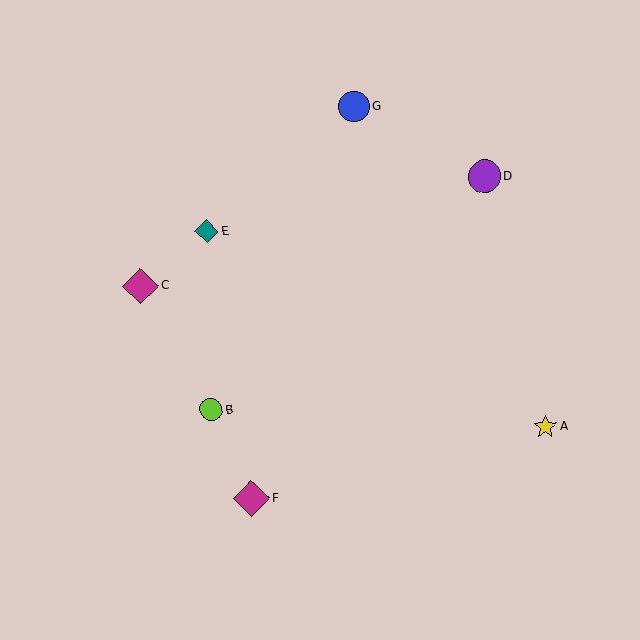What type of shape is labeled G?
Shape G is a blue circle.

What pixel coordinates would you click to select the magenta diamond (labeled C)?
Click at (141, 286) to select the magenta diamond C.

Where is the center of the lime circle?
The center of the lime circle is at (211, 410).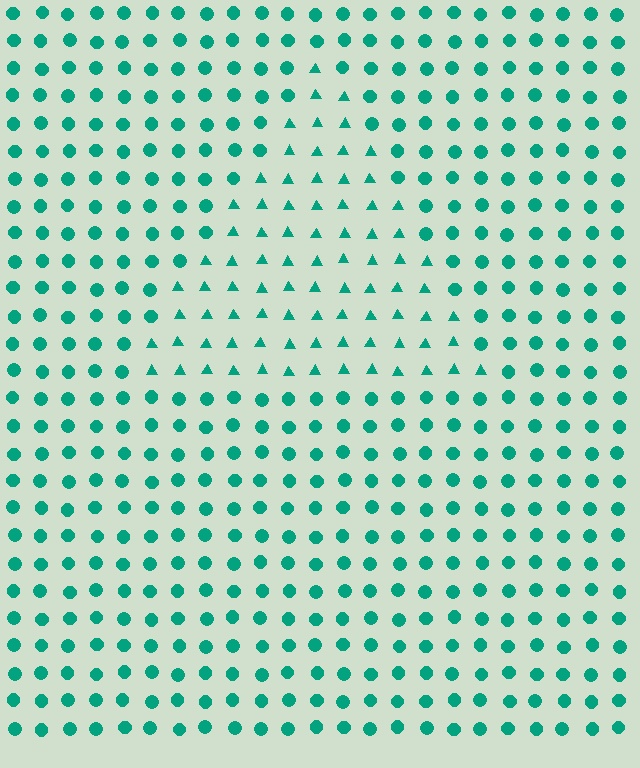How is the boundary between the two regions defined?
The boundary is defined by a change in element shape: triangles inside vs. circles outside. All elements share the same color and spacing.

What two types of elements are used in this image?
The image uses triangles inside the triangle region and circles outside it.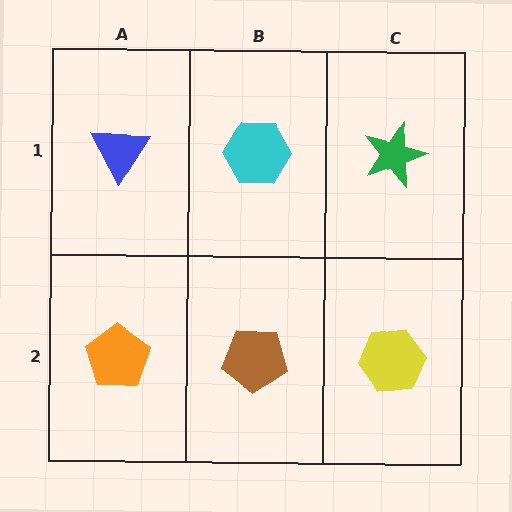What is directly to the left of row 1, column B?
A blue triangle.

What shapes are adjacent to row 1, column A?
An orange pentagon (row 2, column A), a cyan hexagon (row 1, column B).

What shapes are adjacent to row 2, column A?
A blue triangle (row 1, column A), a brown pentagon (row 2, column B).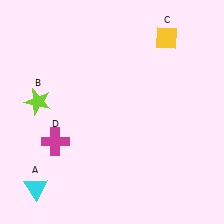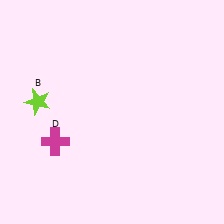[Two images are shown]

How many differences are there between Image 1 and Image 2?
There are 2 differences between the two images.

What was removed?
The yellow diamond (C), the cyan triangle (A) were removed in Image 2.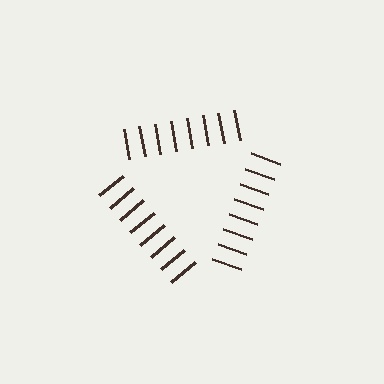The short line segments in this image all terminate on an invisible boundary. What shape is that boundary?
An illusory triangle — the line segments terminate on its edges but no continuous stroke is drawn.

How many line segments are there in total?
24 — 8 along each of the 3 edges.